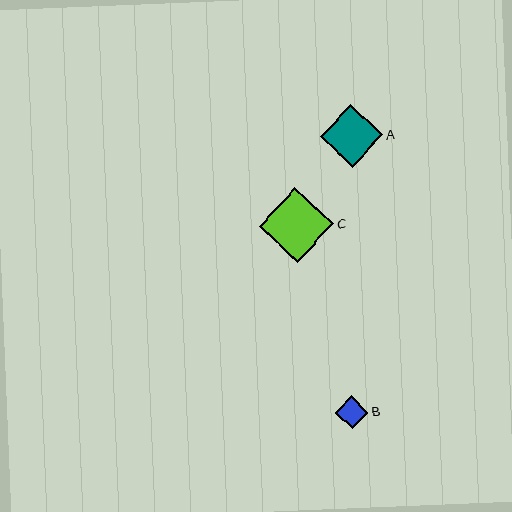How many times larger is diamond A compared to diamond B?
Diamond A is approximately 1.9 times the size of diamond B.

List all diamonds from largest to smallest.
From largest to smallest: C, A, B.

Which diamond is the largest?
Diamond C is the largest with a size of approximately 75 pixels.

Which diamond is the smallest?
Diamond B is the smallest with a size of approximately 33 pixels.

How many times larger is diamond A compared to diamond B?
Diamond A is approximately 1.9 times the size of diamond B.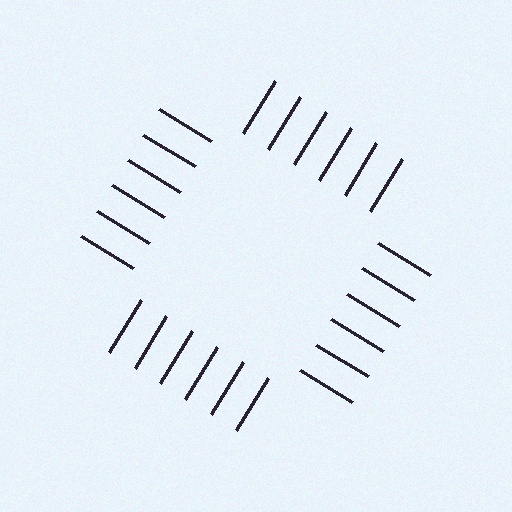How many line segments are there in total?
24 — 6 along each of the 4 edges.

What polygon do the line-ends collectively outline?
An illusory square — the line segments terminate on its edges but no continuous stroke is drawn.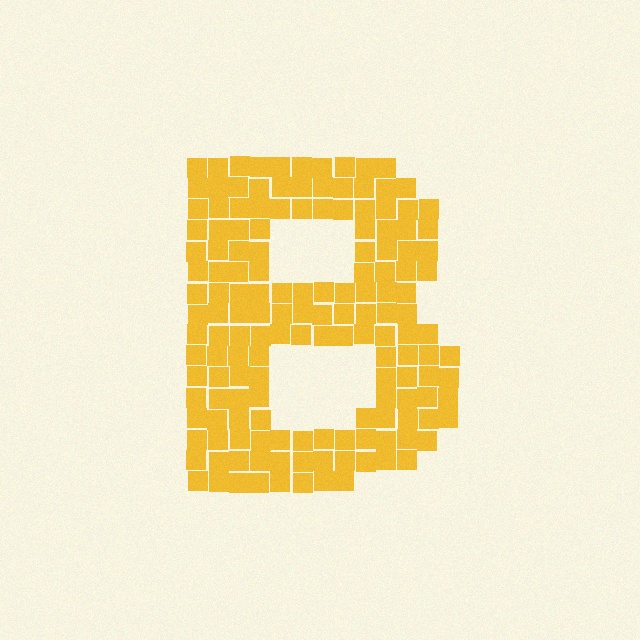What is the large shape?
The large shape is the letter B.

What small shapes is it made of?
It is made of small squares.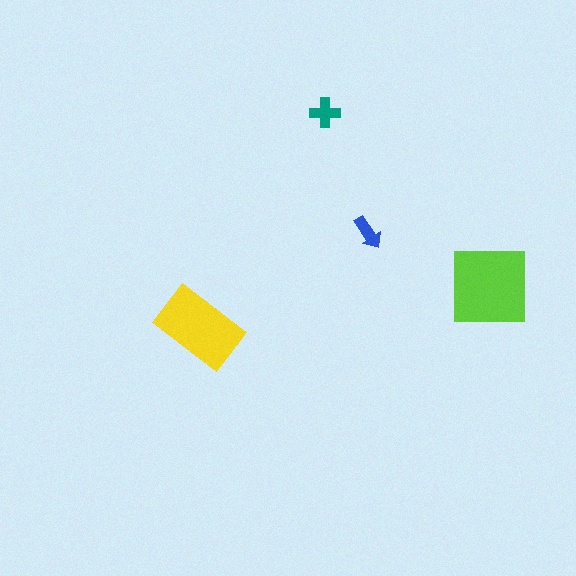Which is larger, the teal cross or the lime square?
The lime square.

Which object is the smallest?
The blue arrow.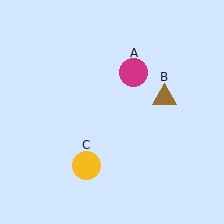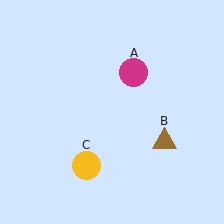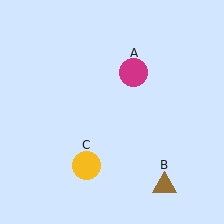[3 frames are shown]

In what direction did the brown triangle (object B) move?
The brown triangle (object B) moved down.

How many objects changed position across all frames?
1 object changed position: brown triangle (object B).